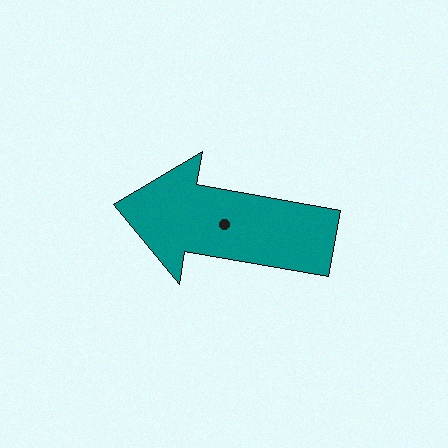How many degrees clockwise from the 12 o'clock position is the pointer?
Approximately 280 degrees.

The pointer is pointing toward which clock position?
Roughly 9 o'clock.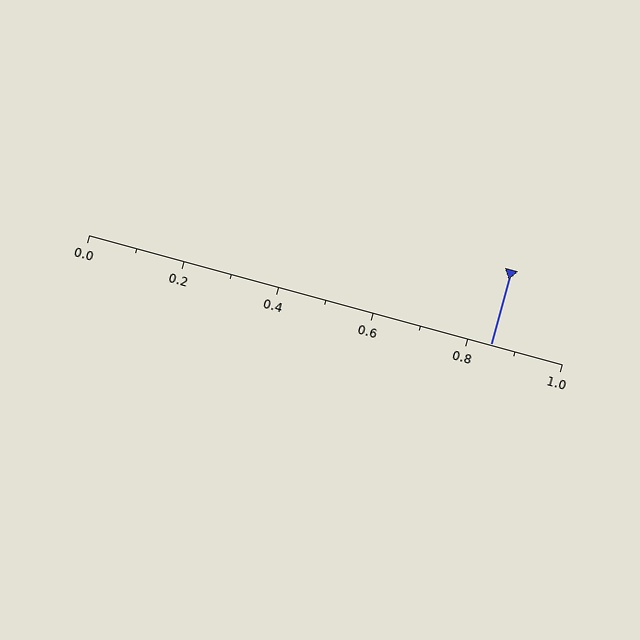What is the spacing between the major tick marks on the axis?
The major ticks are spaced 0.2 apart.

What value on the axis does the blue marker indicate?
The marker indicates approximately 0.85.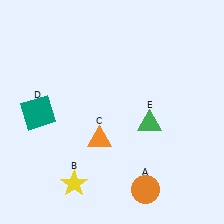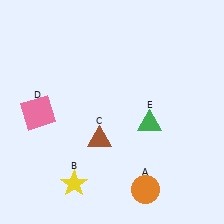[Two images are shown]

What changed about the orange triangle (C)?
In Image 1, C is orange. In Image 2, it changed to brown.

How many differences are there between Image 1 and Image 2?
There are 2 differences between the two images.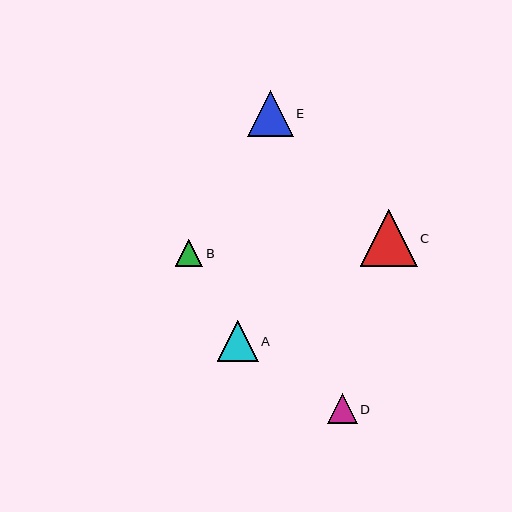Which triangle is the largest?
Triangle C is the largest with a size of approximately 57 pixels.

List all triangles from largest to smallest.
From largest to smallest: C, E, A, D, B.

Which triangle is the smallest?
Triangle B is the smallest with a size of approximately 27 pixels.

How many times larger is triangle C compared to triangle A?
Triangle C is approximately 1.4 times the size of triangle A.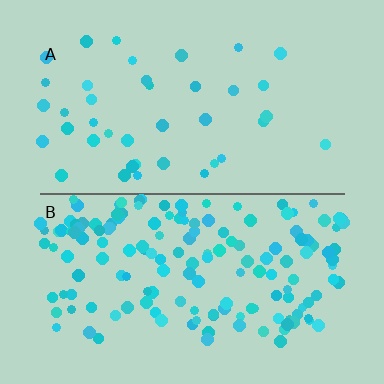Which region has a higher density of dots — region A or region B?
B (the bottom).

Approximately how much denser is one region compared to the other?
Approximately 3.9× — region B over region A.